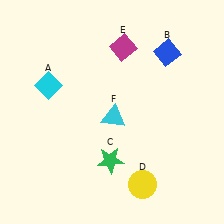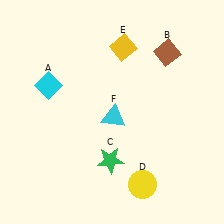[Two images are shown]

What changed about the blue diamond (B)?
In Image 1, B is blue. In Image 2, it changed to brown.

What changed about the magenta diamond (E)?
In Image 1, E is magenta. In Image 2, it changed to yellow.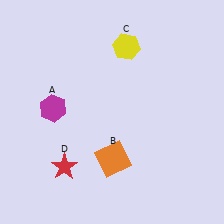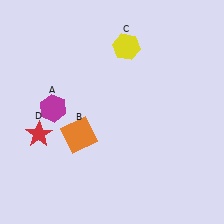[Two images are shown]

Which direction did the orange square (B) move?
The orange square (B) moved left.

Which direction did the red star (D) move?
The red star (D) moved up.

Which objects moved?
The objects that moved are: the orange square (B), the red star (D).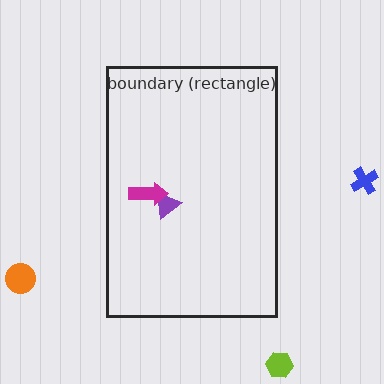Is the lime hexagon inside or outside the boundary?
Outside.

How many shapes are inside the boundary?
2 inside, 3 outside.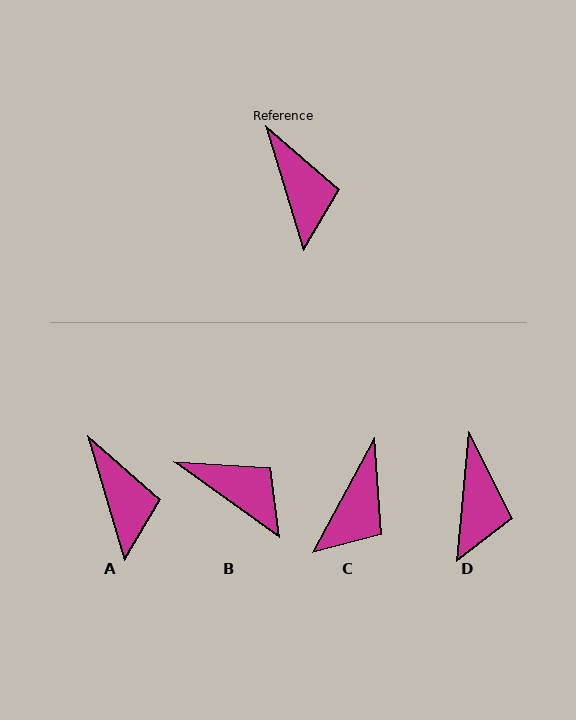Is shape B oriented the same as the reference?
No, it is off by about 38 degrees.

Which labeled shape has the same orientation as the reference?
A.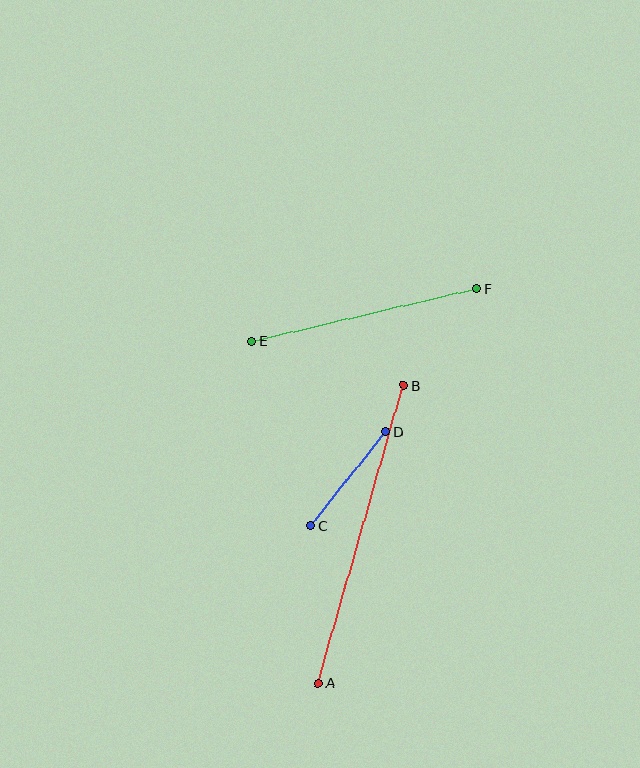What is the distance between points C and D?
The distance is approximately 120 pixels.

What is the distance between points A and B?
The distance is approximately 310 pixels.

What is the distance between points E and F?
The distance is approximately 231 pixels.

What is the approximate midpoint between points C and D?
The midpoint is at approximately (349, 479) pixels.